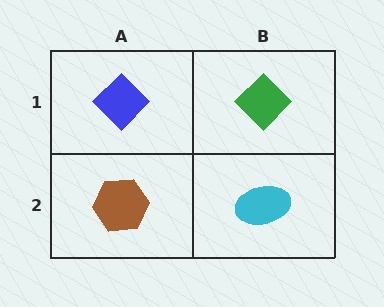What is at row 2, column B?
A cyan ellipse.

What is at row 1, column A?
A blue diamond.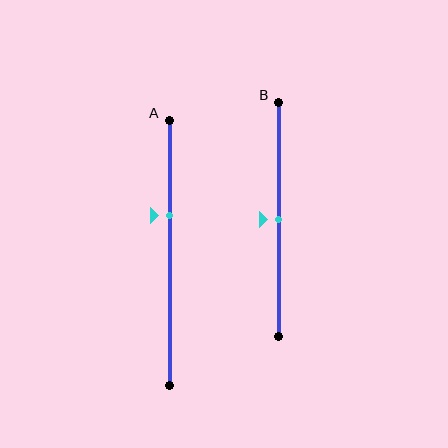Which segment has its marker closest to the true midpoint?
Segment B has its marker closest to the true midpoint.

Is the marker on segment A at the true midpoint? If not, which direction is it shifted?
No, the marker on segment A is shifted upward by about 14% of the segment length.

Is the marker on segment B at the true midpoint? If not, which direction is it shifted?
Yes, the marker on segment B is at the true midpoint.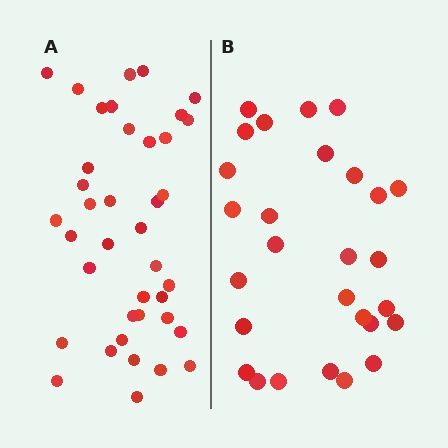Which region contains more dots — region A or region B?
Region A (the left region) has more dots.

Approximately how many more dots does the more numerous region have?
Region A has roughly 12 or so more dots than region B.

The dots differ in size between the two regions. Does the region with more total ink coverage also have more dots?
No. Region B has more total ink coverage because its dots are larger, but region A actually contains more individual dots. Total area can be misleading — the number of items is what matters here.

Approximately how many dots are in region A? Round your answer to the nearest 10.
About 40 dots. (The exact count is 39, which rounds to 40.)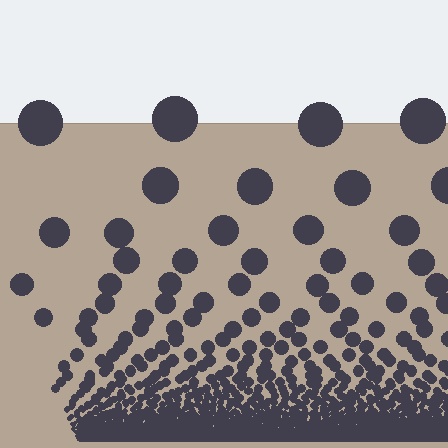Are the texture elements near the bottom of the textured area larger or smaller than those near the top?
Smaller. The gradient is inverted — elements near the bottom are smaller and denser.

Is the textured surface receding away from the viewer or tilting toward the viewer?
The surface appears to tilt toward the viewer. Texture elements get larger and sparser toward the top.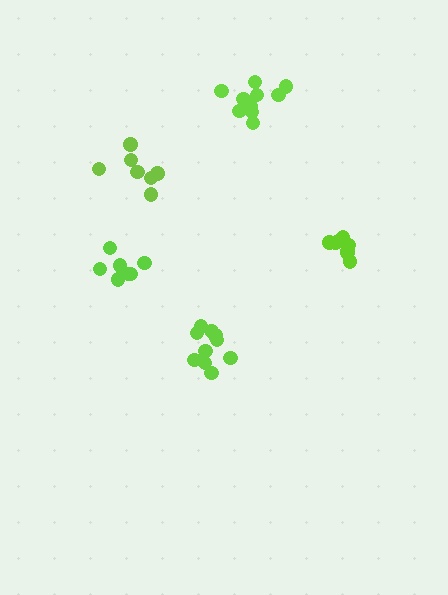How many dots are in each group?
Group 1: 9 dots, Group 2: 7 dots, Group 3: 10 dots, Group 4: 7 dots, Group 5: 10 dots (43 total).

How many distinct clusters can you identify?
There are 5 distinct clusters.